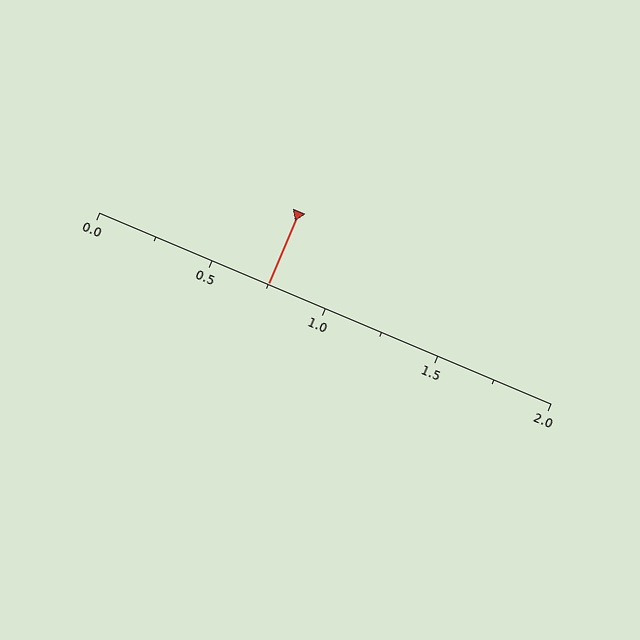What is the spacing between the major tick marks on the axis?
The major ticks are spaced 0.5 apart.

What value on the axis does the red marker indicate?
The marker indicates approximately 0.75.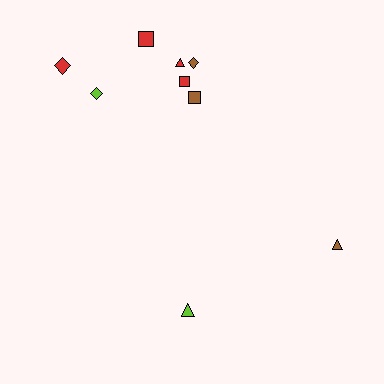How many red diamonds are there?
There is 1 red diamond.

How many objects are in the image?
There are 9 objects.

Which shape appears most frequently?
Diamond, with 3 objects.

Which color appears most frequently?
Red, with 4 objects.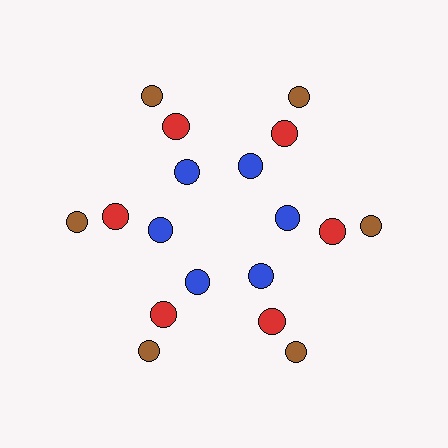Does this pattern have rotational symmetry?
Yes, this pattern has 6-fold rotational symmetry. It looks the same after rotating 60 degrees around the center.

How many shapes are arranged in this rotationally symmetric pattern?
There are 18 shapes, arranged in 6 groups of 3.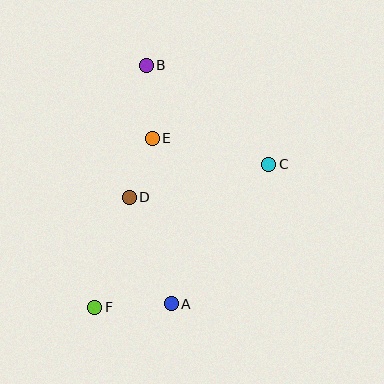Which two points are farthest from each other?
Points B and F are farthest from each other.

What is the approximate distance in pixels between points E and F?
The distance between E and F is approximately 179 pixels.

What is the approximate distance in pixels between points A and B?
The distance between A and B is approximately 240 pixels.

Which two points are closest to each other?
Points D and E are closest to each other.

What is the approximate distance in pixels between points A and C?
The distance between A and C is approximately 170 pixels.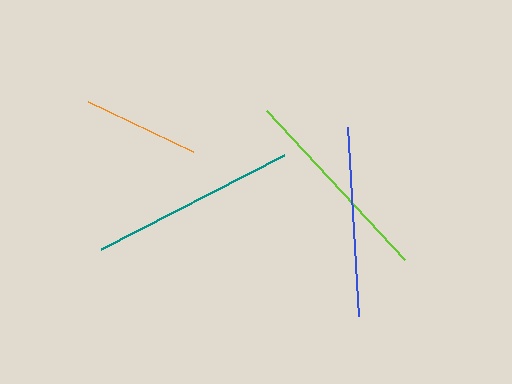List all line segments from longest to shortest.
From longest to shortest: teal, lime, blue, orange.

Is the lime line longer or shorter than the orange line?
The lime line is longer than the orange line.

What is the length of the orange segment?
The orange segment is approximately 117 pixels long.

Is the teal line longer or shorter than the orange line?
The teal line is longer than the orange line.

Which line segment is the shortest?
The orange line is the shortest at approximately 117 pixels.